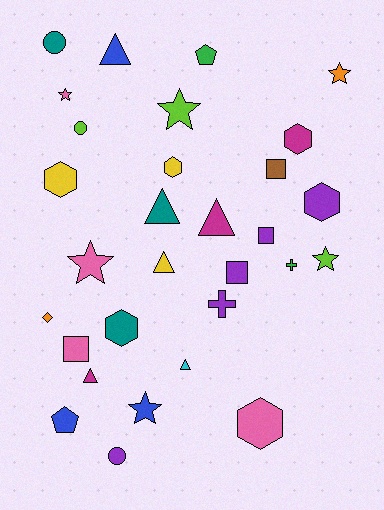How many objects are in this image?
There are 30 objects.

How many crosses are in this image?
There are 2 crosses.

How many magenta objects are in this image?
There are 3 magenta objects.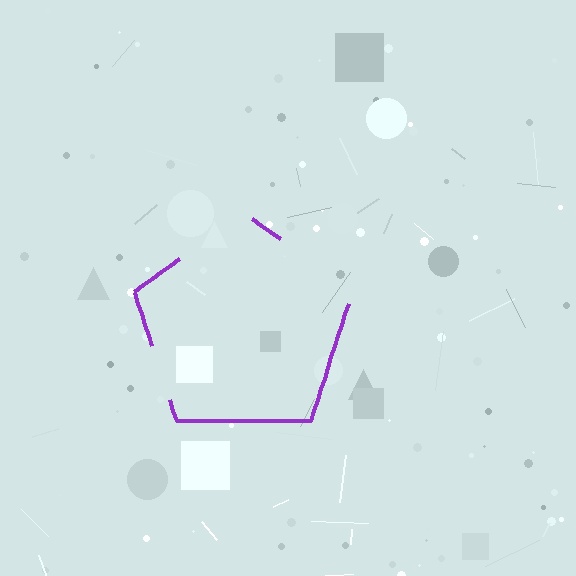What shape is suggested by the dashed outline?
The dashed outline suggests a pentagon.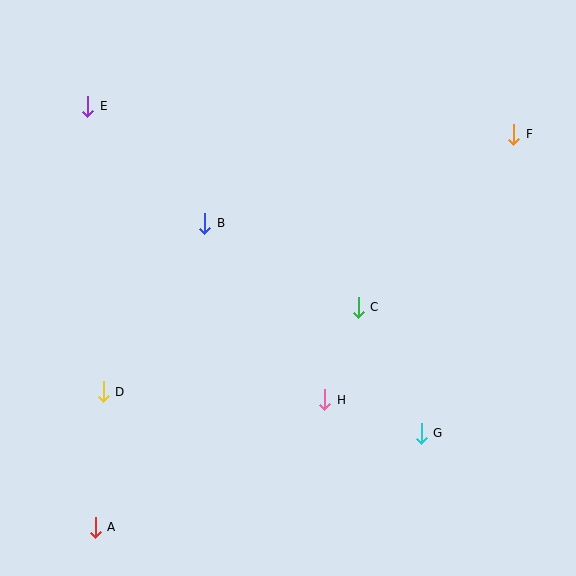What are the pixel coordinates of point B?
Point B is at (205, 223).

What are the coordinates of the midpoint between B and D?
The midpoint between B and D is at (154, 308).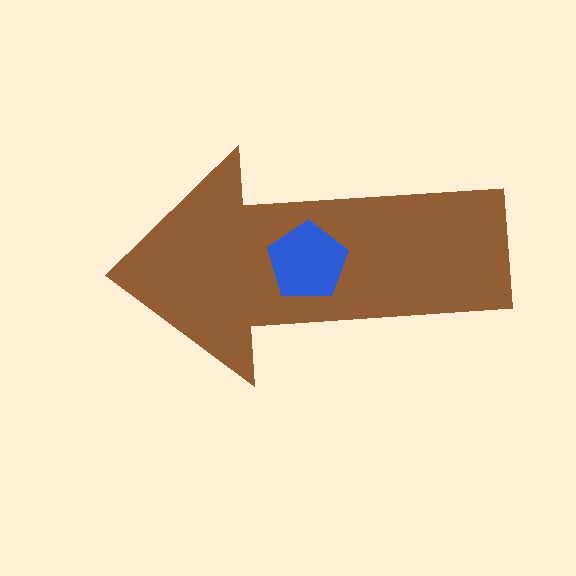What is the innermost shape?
The blue pentagon.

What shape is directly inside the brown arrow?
The blue pentagon.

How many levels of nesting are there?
2.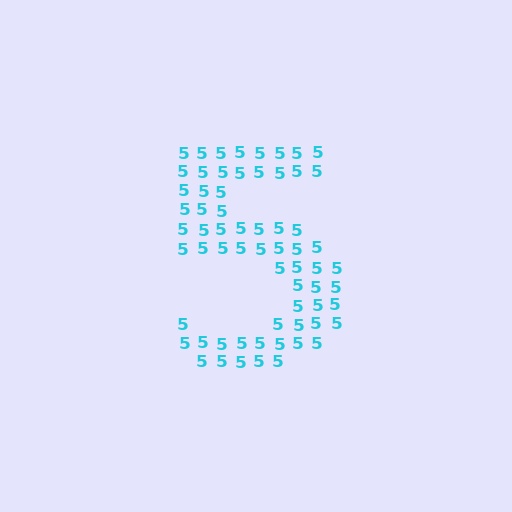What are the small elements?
The small elements are digit 5's.